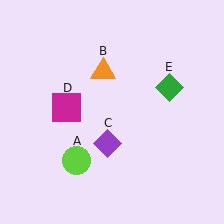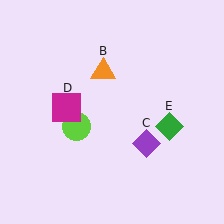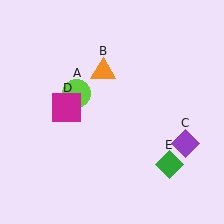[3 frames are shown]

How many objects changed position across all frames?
3 objects changed position: lime circle (object A), purple diamond (object C), green diamond (object E).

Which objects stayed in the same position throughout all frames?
Orange triangle (object B) and magenta square (object D) remained stationary.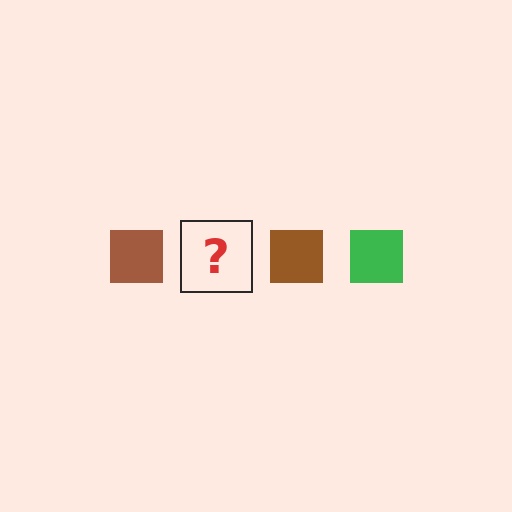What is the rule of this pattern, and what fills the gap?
The rule is that the pattern cycles through brown, green squares. The gap should be filled with a green square.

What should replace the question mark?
The question mark should be replaced with a green square.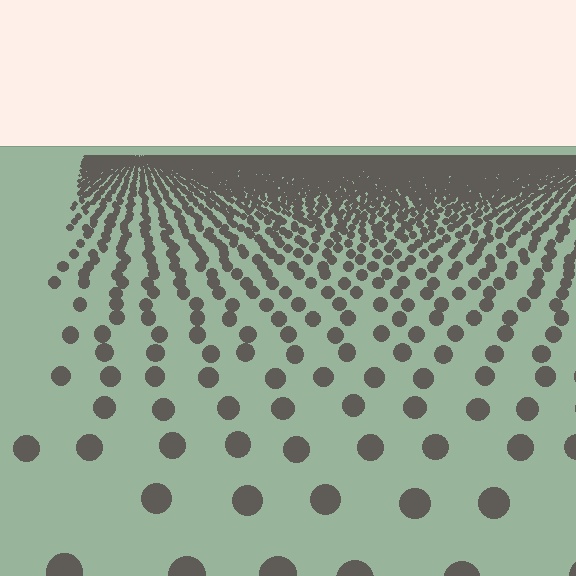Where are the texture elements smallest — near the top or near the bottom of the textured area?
Near the top.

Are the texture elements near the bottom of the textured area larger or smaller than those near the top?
Larger. Near the bottom, elements are closer to the viewer and appear at a bigger on-screen size.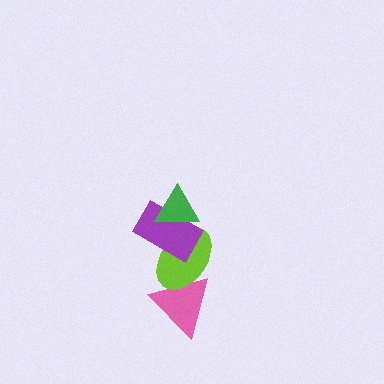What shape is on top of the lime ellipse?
The purple rectangle is on top of the lime ellipse.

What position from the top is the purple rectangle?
The purple rectangle is 2nd from the top.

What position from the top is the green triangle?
The green triangle is 1st from the top.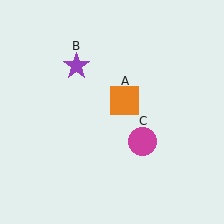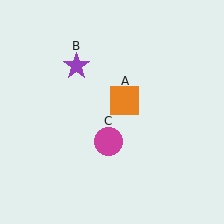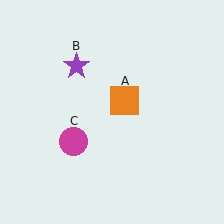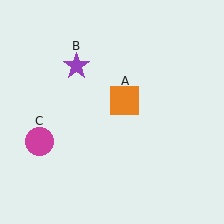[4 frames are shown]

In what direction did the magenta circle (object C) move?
The magenta circle (object C) moved left.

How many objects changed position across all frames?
1 object changed position: magenta circle (object C).